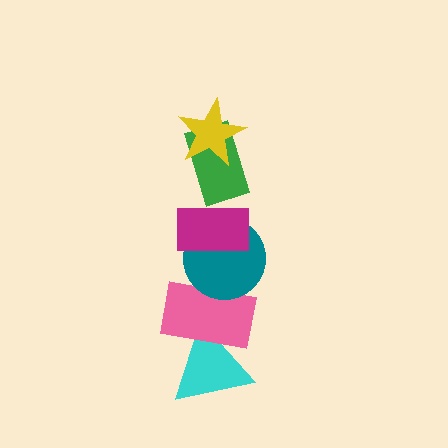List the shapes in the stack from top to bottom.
From top to bottom: the yellow star, the green rectangle, the magenta rectangle, the teal circle, the pink rectangle, the cyan triangle.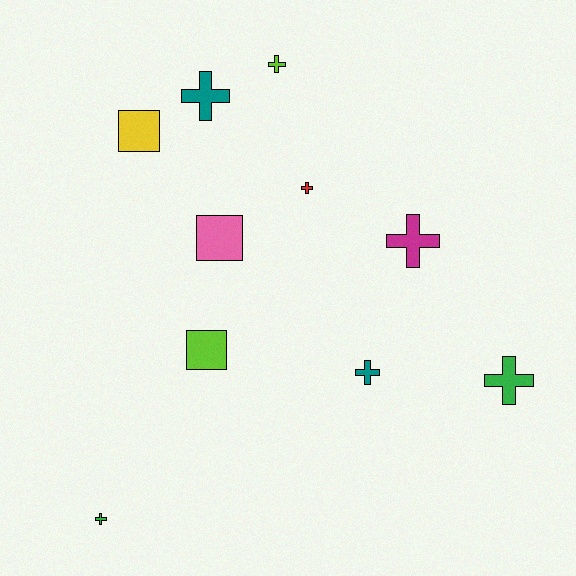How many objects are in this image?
There are 10 objects.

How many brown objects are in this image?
There are no brown objects.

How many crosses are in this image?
There are 7 crosses.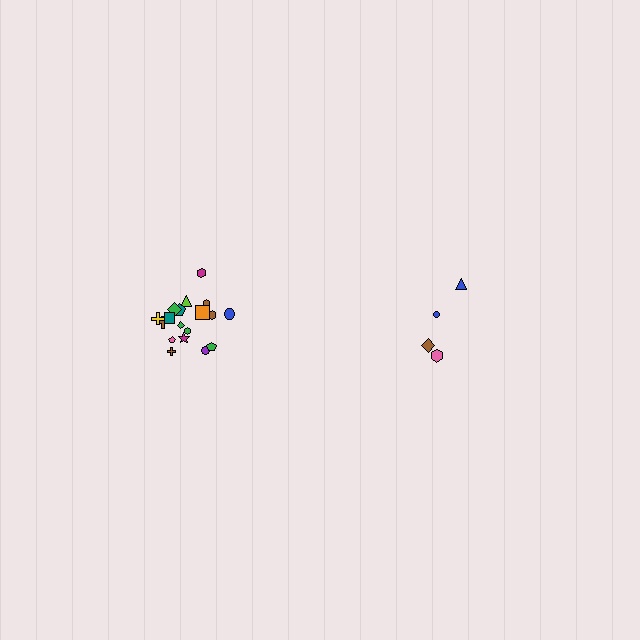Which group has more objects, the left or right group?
The left group.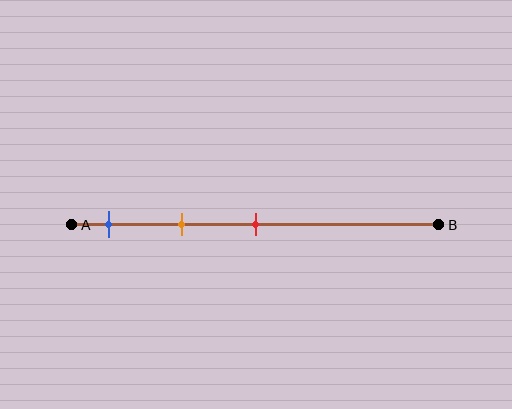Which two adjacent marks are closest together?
The blue and orange marks are the closest adjacent pair.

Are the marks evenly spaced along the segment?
Yes, the marks are approximately evenly spaced.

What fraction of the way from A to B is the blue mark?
The blue mark is approximately 10% (0.1) of the way from A to B.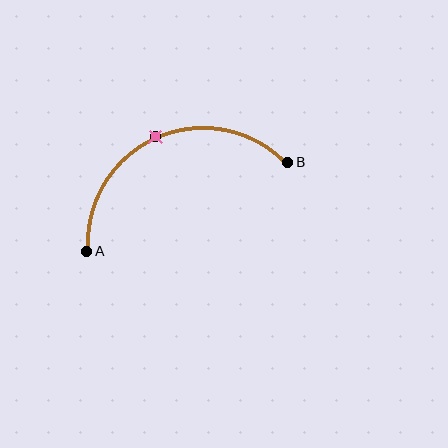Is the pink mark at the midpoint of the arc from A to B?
Yes. The pink mark lies on the arc at equal arc-length from both A and B — it is the arc midpoint.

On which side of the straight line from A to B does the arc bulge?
The arc bulges above the straight line connecting A and B.